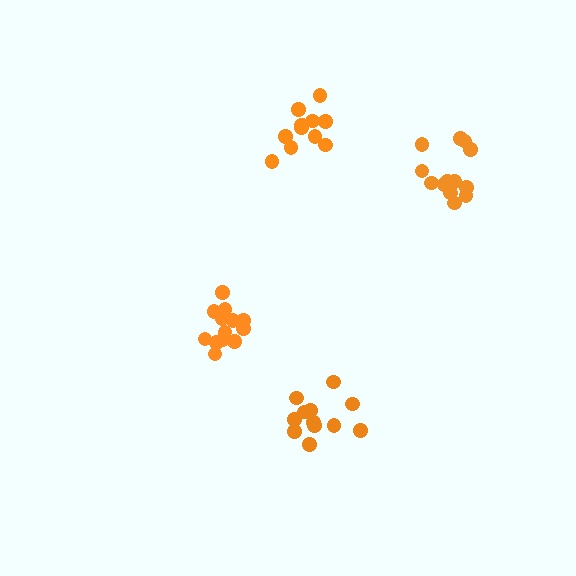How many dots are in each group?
Group 1: 13 dots, Group 2: 12 dots, Group 3: 13 dots, Group 4: 12 dots (50 total).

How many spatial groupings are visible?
There are 4 spatial groupings.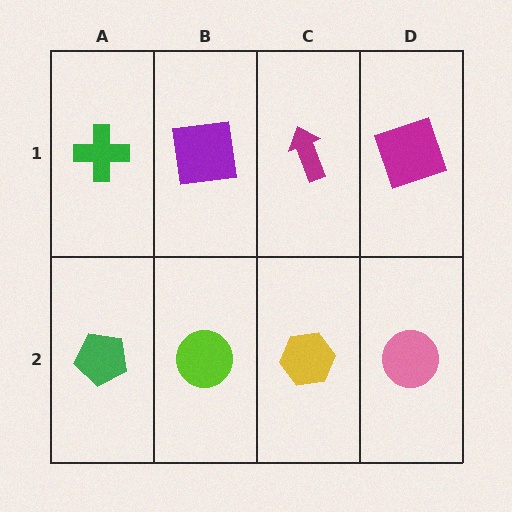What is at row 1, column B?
A purple square.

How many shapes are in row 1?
4 shapes.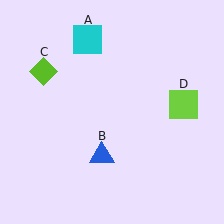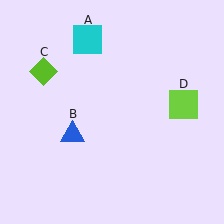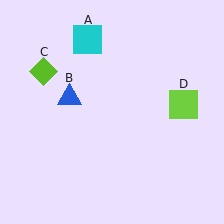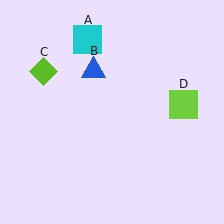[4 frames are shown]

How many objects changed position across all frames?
1 object changed position: blue triangle (object B).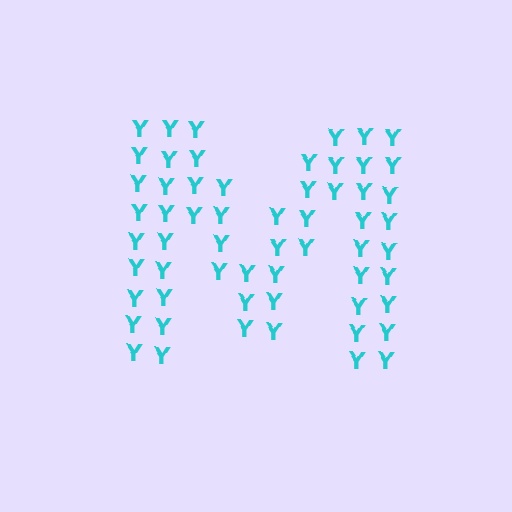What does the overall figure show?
The overall figure shows the letter M.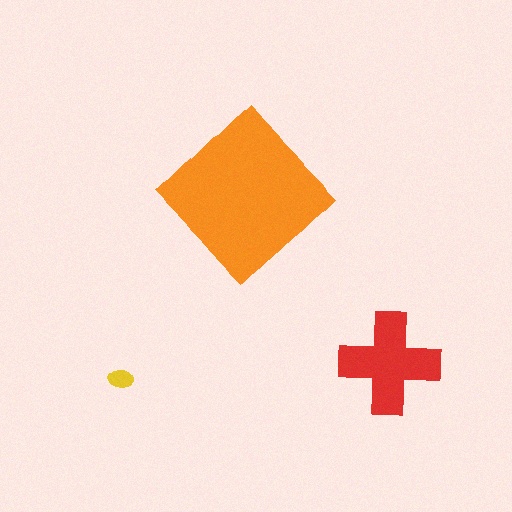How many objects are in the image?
There are 3 objects in the image.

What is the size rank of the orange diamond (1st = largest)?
1st.